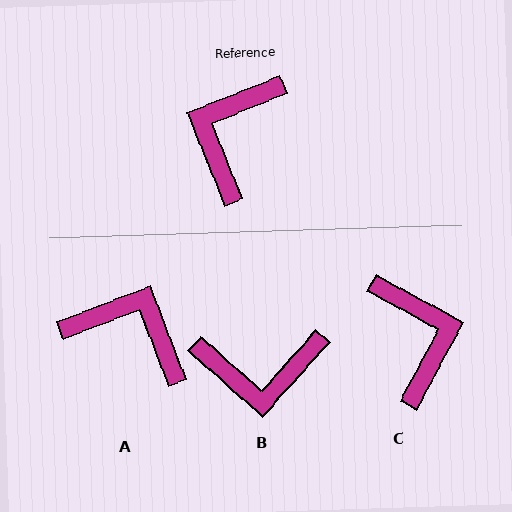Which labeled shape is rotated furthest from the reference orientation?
C, about 140 degrees away.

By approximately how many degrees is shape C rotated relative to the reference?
Approximately 140 degrees clockwise.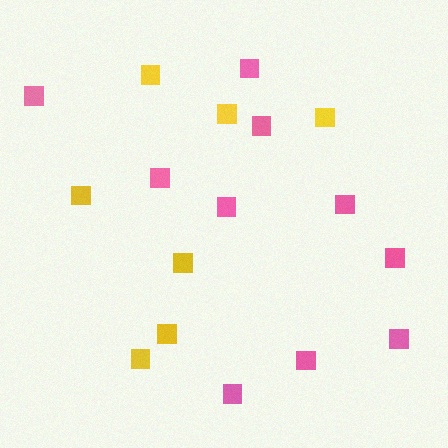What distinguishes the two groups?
There are 2 groups: one group of pink squares (10) and one group of yellow squares (7).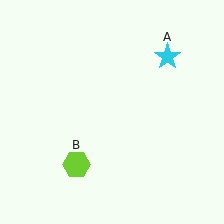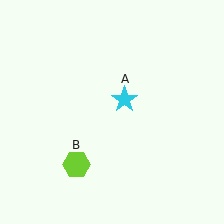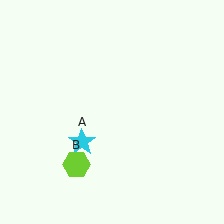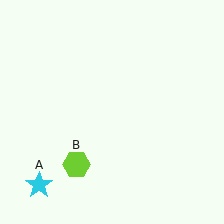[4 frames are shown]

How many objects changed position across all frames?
1 object changed position: cyan star (object A).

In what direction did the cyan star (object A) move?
The cyan star (object A) moved down and to the left.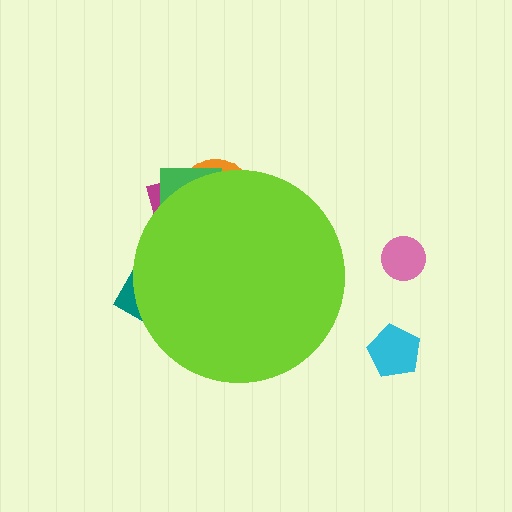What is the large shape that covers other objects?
A lime circle.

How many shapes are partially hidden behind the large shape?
4 shapes are partially hidden.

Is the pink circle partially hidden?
No, the pink circle is fully visible.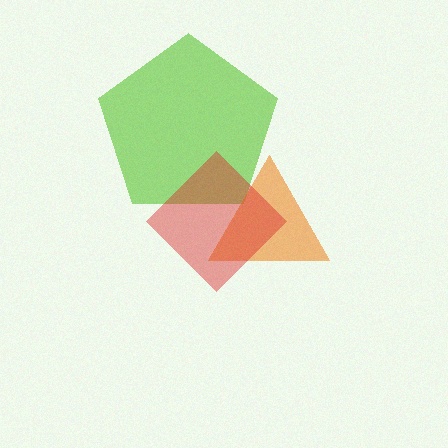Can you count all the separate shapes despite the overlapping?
Yes, there are 3 separate shapes.